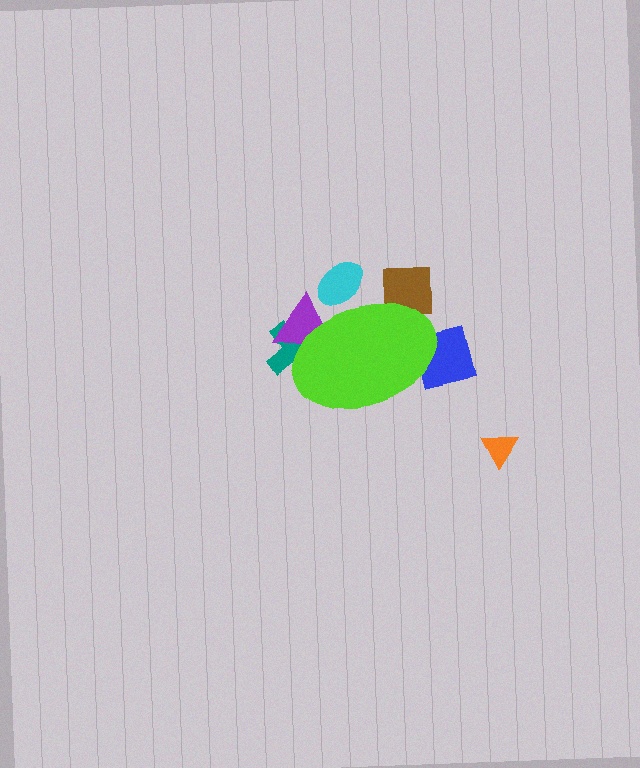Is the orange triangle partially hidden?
No, the orange triangle is fully visible.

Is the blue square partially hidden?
Yes, the blue square is partially hidden behind the lime ellipse.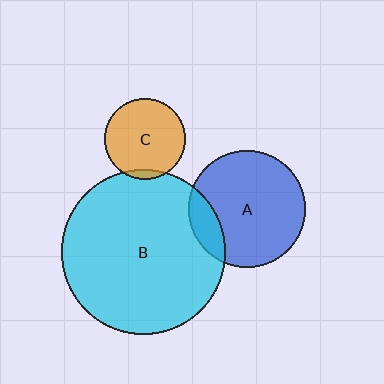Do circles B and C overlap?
Yes.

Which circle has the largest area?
Circle B (cyan).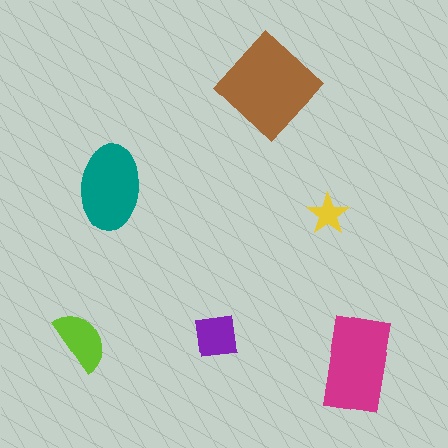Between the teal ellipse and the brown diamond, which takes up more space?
The brown diamond.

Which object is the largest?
The brown diamond.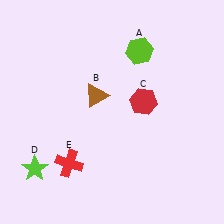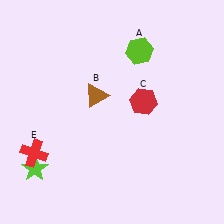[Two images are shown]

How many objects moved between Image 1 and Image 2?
1 object moved between the two images.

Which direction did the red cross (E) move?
The red cross (E) moved left.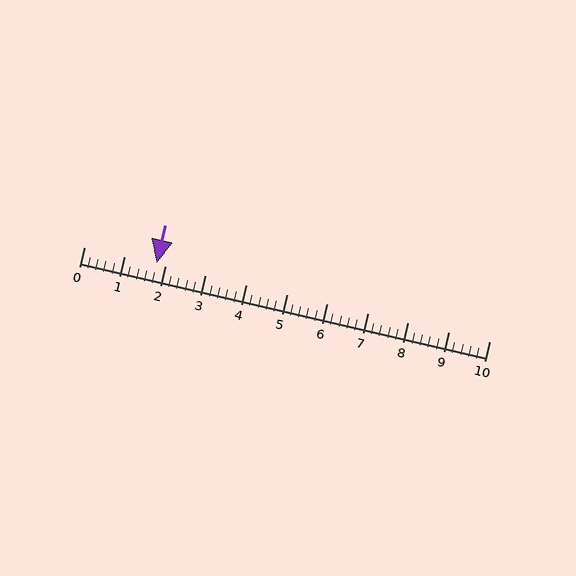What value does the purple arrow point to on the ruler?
The purple arrow points to approximately 1.8.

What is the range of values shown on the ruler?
The ruler shows values from 0 to 10.